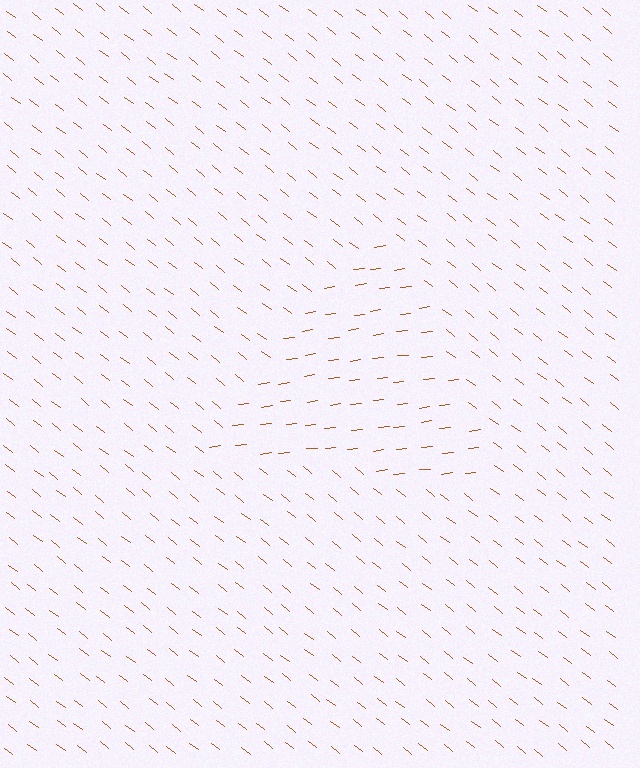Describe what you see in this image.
The image is filled with small brown line segments. A triangle region in the image has lines oriented differently from the surrounding lines, creating a visible texture boundary.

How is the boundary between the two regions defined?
The boundary is defined purely by a change in line orientation (approximately 45 degrees difference). All lines are the same color and thickness.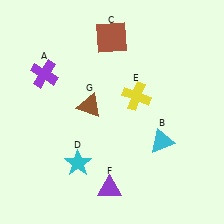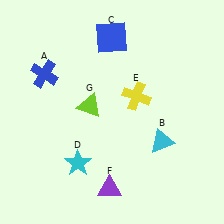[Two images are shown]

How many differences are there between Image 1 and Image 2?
There are 3 differences between the two images.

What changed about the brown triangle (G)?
In Image 1, G is brown. In Image 2, it changed to lime.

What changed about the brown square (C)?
In Image 1, C is brown. In Image 2, it changed to blue.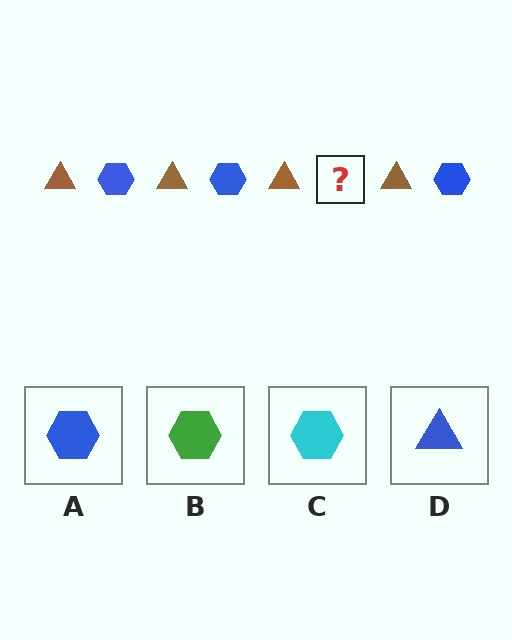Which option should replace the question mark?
Option A.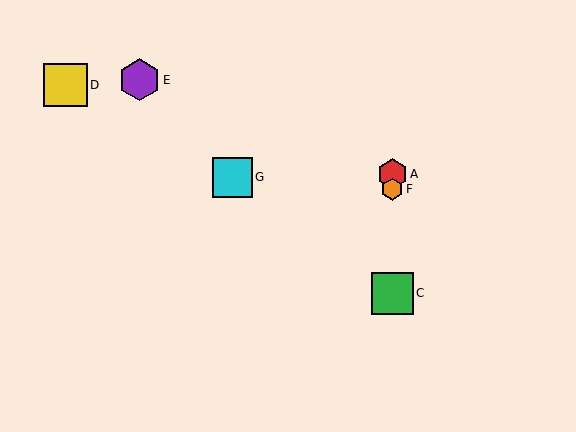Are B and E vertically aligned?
No, B is at x≈392 and E is at x≈140.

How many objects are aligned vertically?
4 objects (A, B, C, F) are aligned vertically.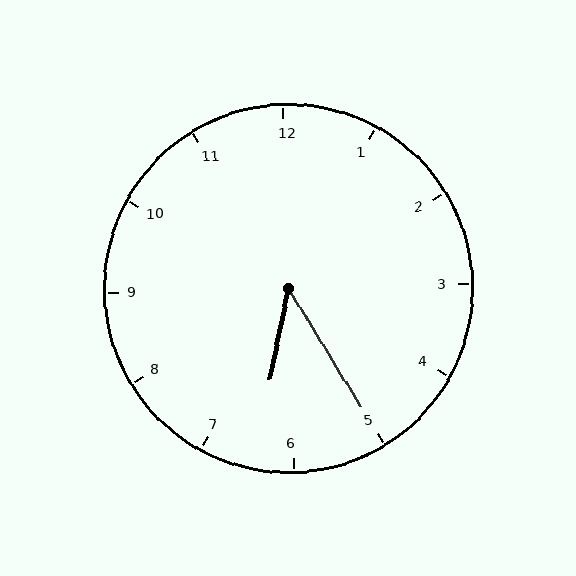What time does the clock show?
6:25.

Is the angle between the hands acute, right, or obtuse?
It is acute.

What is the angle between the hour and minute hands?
Approximately 42 degrees.